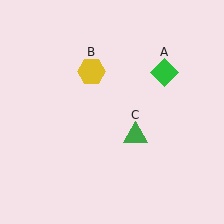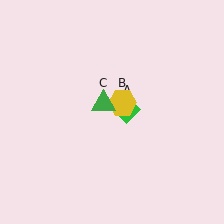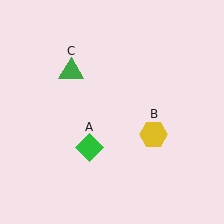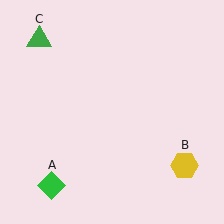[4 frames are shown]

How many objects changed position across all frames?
3 objects changed position: green diamond (object A), yellow hexagon (object B), green triangle (object C).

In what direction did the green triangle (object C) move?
The green triangle (object C) moved up and to the left.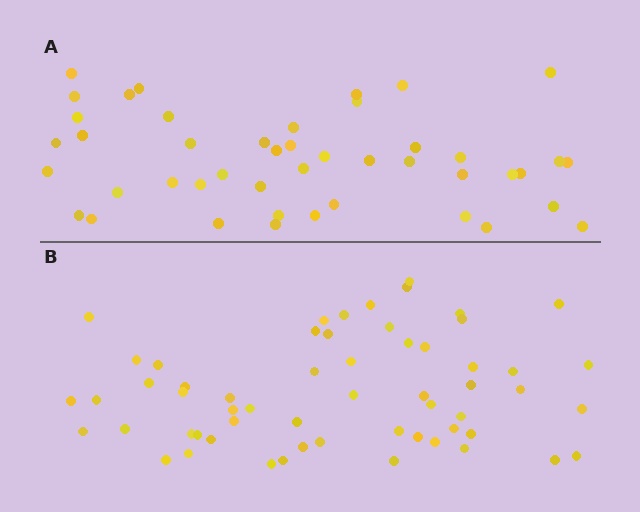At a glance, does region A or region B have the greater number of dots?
Region B (the bottom region) has more dots.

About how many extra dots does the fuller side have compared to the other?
Region B has approximately 15 more dots than region A.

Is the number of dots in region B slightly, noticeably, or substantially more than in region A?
Region B has noticeably more, but not dramatically so. The ratio is roughly 1.3 to 1.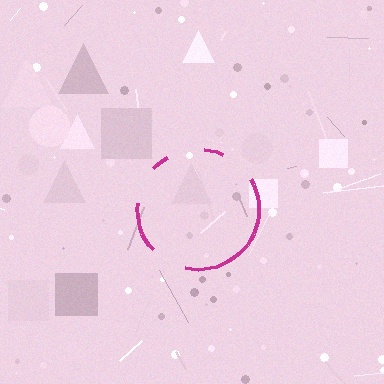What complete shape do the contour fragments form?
The contour fragments form a circle.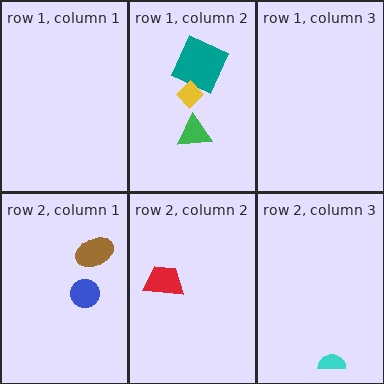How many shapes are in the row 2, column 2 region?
1.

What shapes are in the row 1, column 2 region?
The green triangle, the teal square, the yellow diamond.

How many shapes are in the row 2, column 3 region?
1.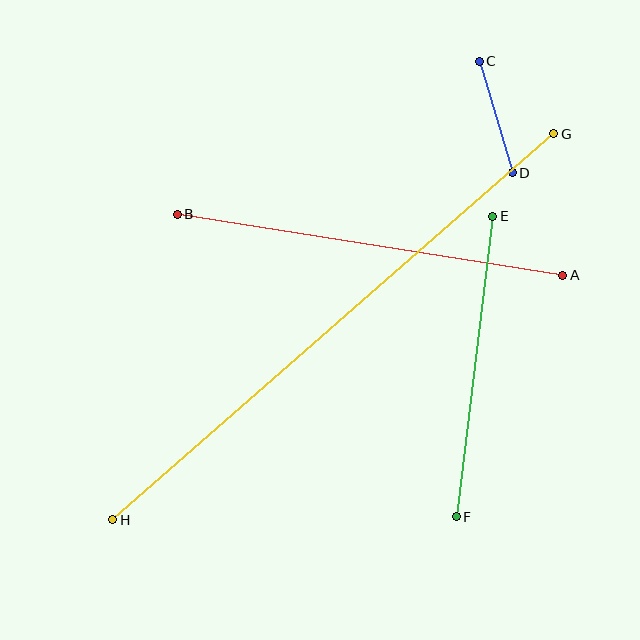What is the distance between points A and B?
The distance is approximately 391 pixels.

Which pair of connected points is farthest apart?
Points G and H are farthest apart.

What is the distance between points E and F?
The distance is approximately 302 pixels.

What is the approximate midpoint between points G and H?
The midpoint is at approximately (333, 327) pixels.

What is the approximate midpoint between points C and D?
The midpoint is at approximately (496, 117) pixels.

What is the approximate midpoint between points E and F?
The midpoint is at approximately (475, 367) pixels.